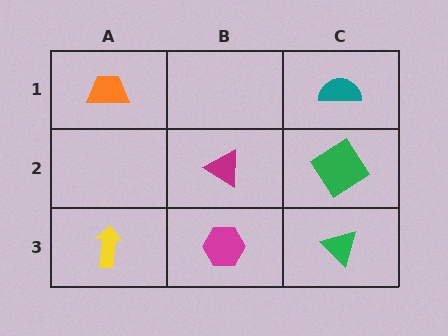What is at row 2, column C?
A green diamond.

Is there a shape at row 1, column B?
No, that cell is empty.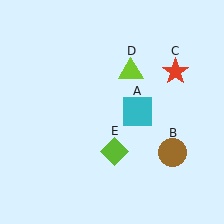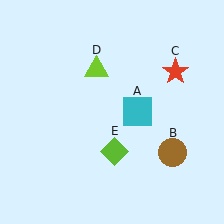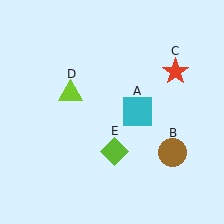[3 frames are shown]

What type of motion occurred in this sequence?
The lime triangle (object D) rotated counterclockwise around the center of the scene.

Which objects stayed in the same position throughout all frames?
Cyan square (object A) and brown circle (object B) and red star (object C) and lime diamond (object E) remained stationary.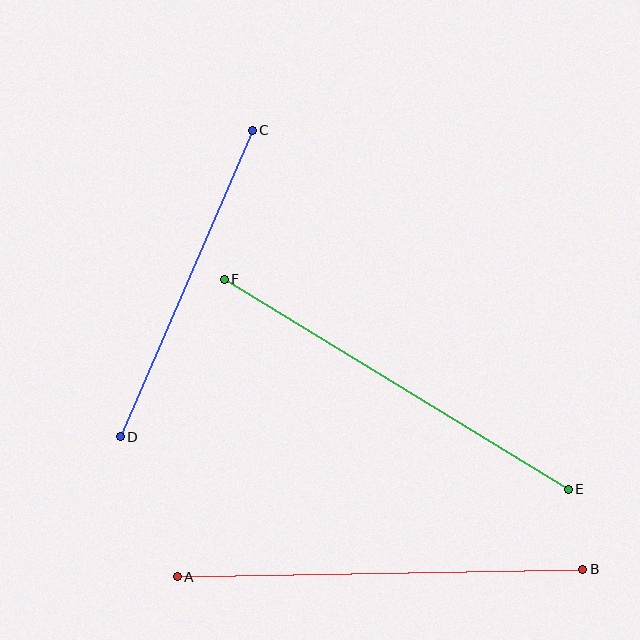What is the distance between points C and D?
The distance is approximately 334 pixels.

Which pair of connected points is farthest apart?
Points A and B are farthest apart.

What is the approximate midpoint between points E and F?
The midpoint is at approximately (396, 384) pixels.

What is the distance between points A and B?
The distance is approximately 405 pixels.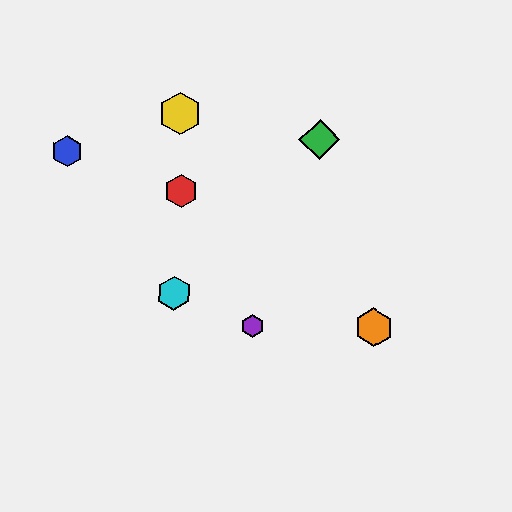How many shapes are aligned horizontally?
2 shapes (the purple hexagon, the orange hexagon) are aligned horizontally.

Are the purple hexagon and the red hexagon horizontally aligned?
No, the purple hexagon is at y≈326 and the red hexagon is at y≈191.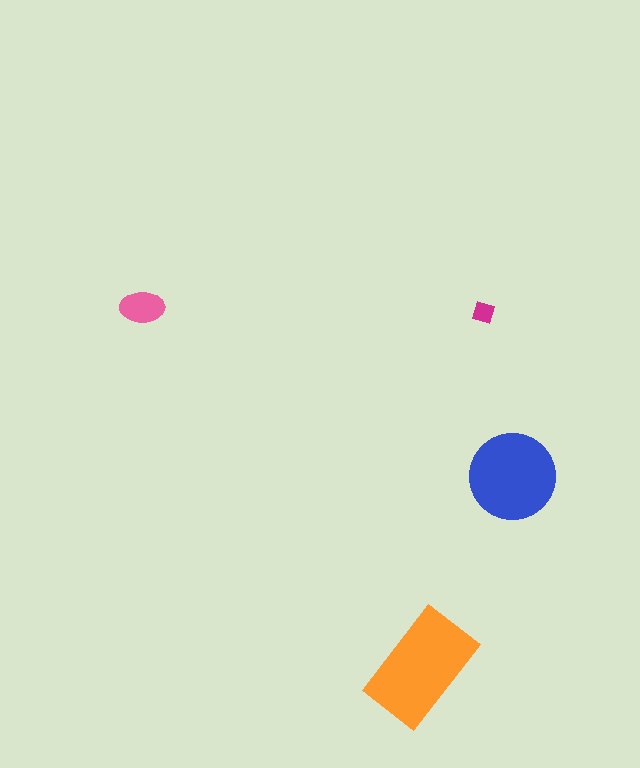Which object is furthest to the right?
The blue circle is rightmost.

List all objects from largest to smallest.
The orange rectangle, the blue circle, the pink ellipse, the magenta diamond.